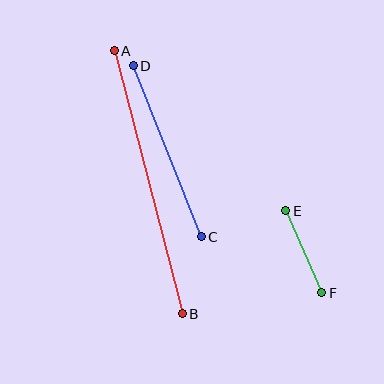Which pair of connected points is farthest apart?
Points A and B are farthest apart.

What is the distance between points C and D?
The distance is approximately 184 pixels.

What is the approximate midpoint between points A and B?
The midpoint is at approximately (148, 182) pixels.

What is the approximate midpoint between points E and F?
The midpoint is at approximately (304, 252) pixels.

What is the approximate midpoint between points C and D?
The midpoint is at approximately (167, 151) pixels.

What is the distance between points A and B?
The distance is approximately 271 pixels.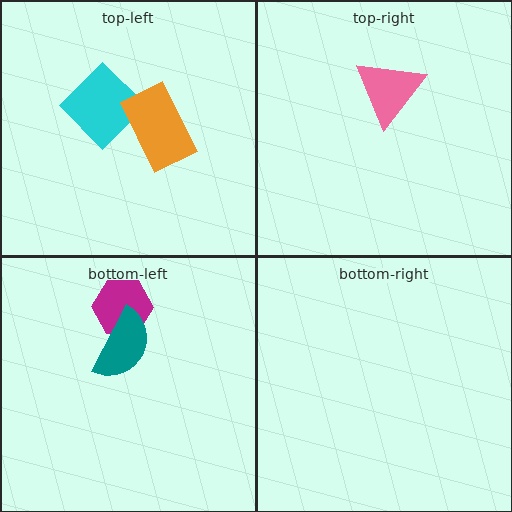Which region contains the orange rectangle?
The top-left region.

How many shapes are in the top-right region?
1.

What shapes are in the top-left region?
The cyan diamond, the orange rectangle.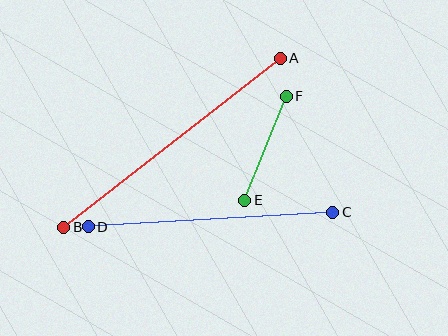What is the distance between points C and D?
The distance is approximately 245 pixels.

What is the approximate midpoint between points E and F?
The midpoint is at approximately (266, 148) pixels.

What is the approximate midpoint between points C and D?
The midpoint is at approximately (210, 220) pixels.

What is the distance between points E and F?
The distance is approximately 112 pixels.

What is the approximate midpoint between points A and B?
The midpoint is at approximately (172, 143) pixels.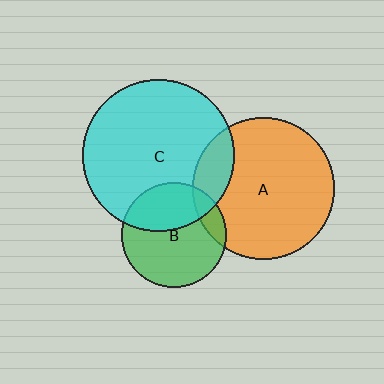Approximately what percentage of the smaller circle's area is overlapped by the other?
Approximately 35%.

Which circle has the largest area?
Circle C (cyan).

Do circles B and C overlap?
Yes.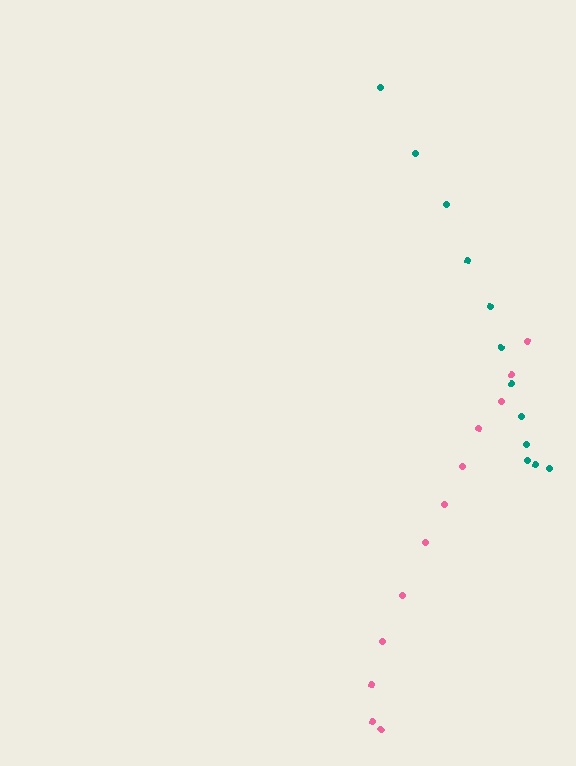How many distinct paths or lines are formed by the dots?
There are 2 distinct paths.